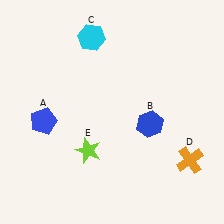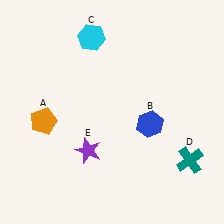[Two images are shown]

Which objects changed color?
A changed from blue to orange. D changed from orange to teal. E changed from lime to purple.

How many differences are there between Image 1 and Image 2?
There are 3 differences between the two images.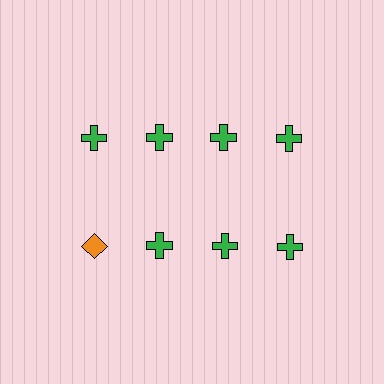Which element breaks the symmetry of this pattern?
The orange diamond in the second row, leftmost column breaks the symmetry. All other shapes are green crosses.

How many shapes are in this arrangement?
There are 8 shapes arranged in a grid pattern.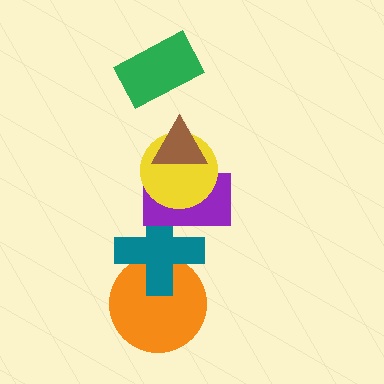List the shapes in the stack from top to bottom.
From top to bottom: the green rectangle, the brown triangle, the yellow circle, the purple rectangle, the teal cross, the orange circle.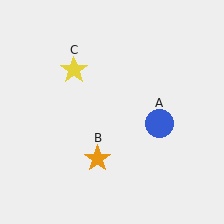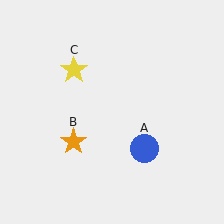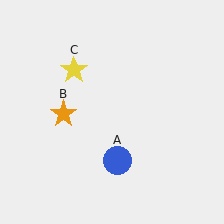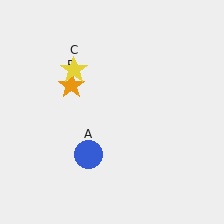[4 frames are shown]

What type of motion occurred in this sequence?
The blue circle (object A), orange star (object B) rotated clockwise around the center of the scene.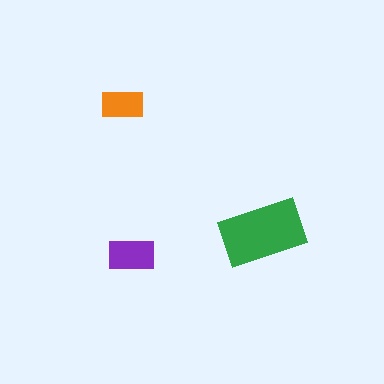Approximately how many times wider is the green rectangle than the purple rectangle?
About 2 times wider.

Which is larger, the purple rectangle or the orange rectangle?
The purple one.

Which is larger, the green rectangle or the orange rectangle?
The green one.